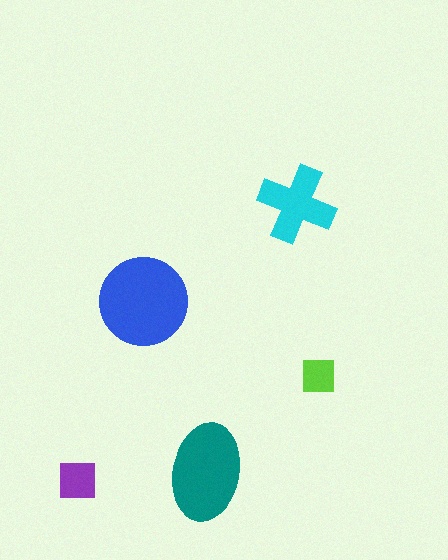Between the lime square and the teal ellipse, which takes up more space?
The teal ellipse.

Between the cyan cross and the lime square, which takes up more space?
The cyan cross.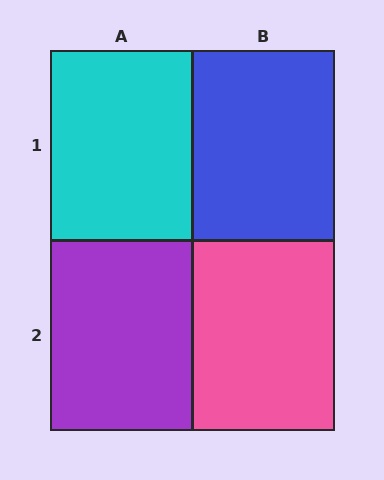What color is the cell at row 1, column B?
Blue.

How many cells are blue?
1 cell is blue.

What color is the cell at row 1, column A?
Cyan.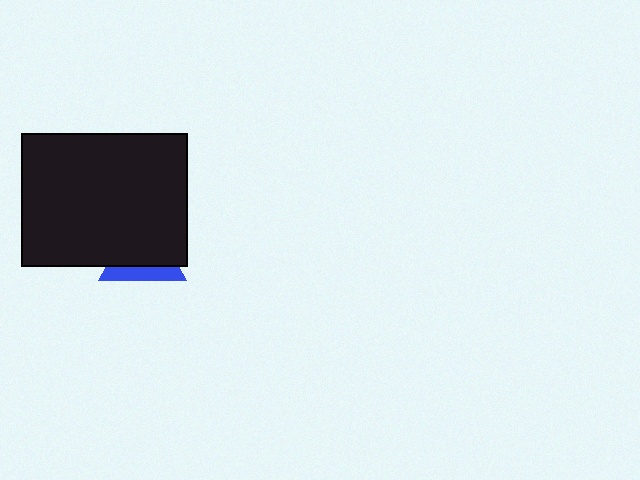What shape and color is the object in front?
The object in front is a black rectangle.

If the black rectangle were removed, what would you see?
You would see the complete blue triangle.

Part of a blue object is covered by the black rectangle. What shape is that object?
It is a triangle.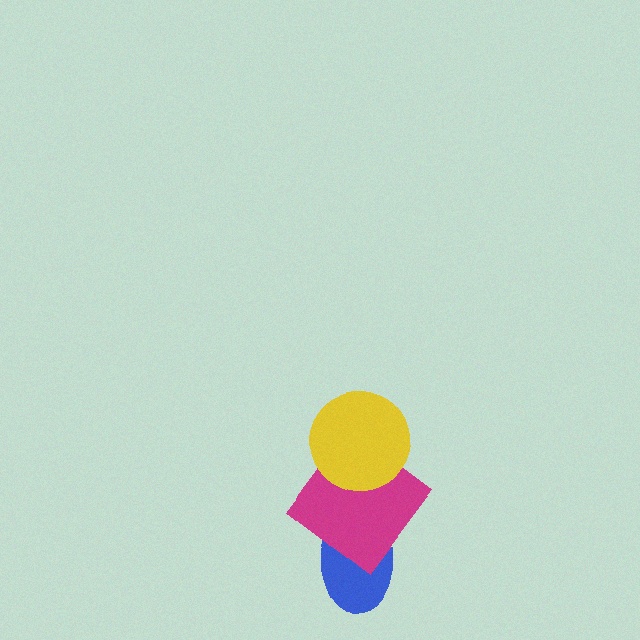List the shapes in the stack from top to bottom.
From top to bottom: the yellow circle, the magenta diamond, the blue ellipse.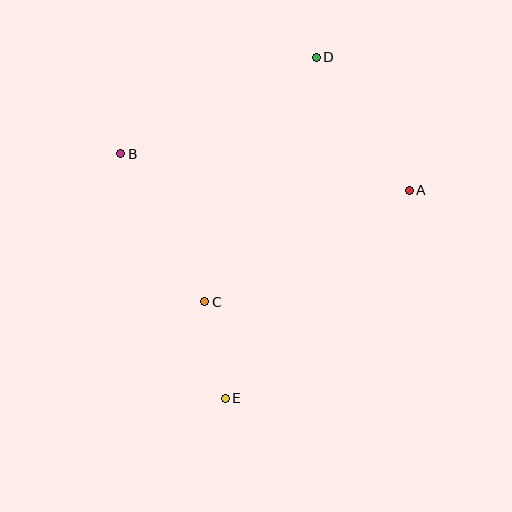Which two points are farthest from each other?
Points D and E are farthest from each other.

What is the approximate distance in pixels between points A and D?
The distance between A and D is approximately 162 pixels.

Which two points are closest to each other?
Points C and E are closest to each other.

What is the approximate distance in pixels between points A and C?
The distance between A and C is approximately 233 pixels.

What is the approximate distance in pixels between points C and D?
The distance between C and D is approximately 269 pixels.